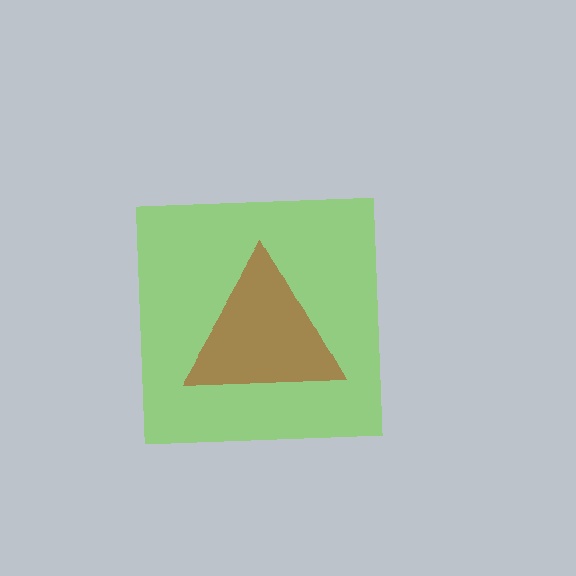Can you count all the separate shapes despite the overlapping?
Yes, there are 2 separate shapes.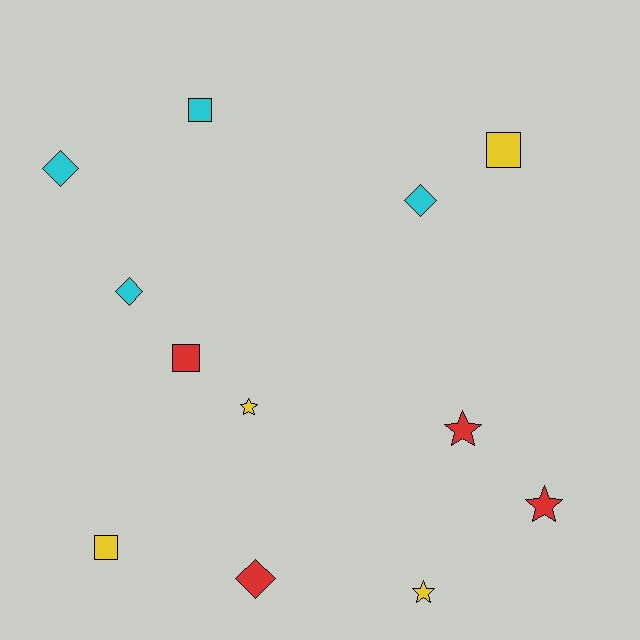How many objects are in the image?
There are 12 objects.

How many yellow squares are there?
There are 2 yellow squares.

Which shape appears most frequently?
Diamond, with 4 objects.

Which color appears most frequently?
Red, with 4 objects.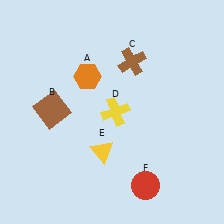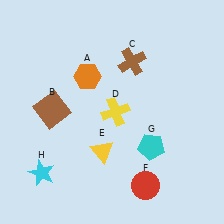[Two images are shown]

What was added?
A cyan pentagon (G), a cyan star (H) were added in Image 2.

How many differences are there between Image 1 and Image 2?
There are 2 differences between the two images.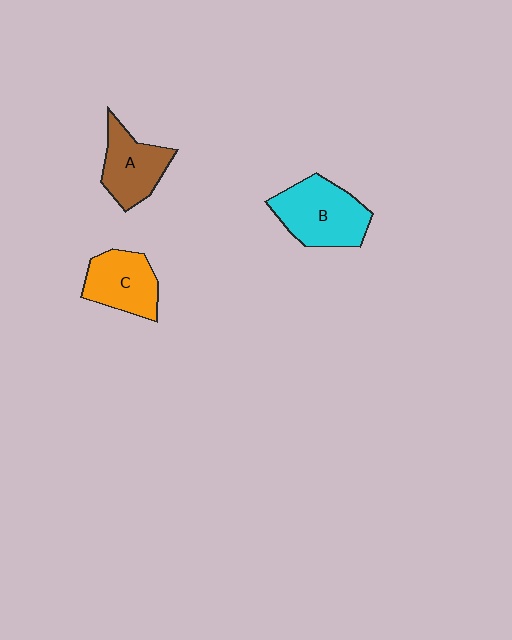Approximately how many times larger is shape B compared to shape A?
Approximately 1.3 times.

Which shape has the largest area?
Shape B (cyan).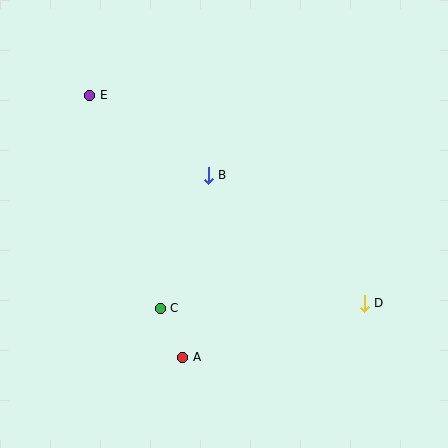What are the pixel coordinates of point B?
Point B is at (208, 175).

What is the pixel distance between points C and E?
The distance between C and E is 224 pixels.